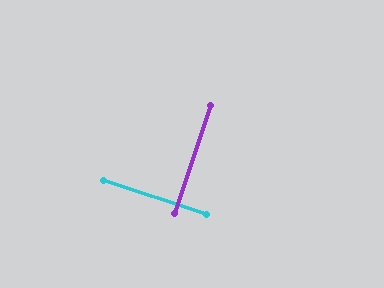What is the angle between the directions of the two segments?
Approximately 90 degrees.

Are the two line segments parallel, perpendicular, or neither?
Perpendicular — they meet at approximately 90°.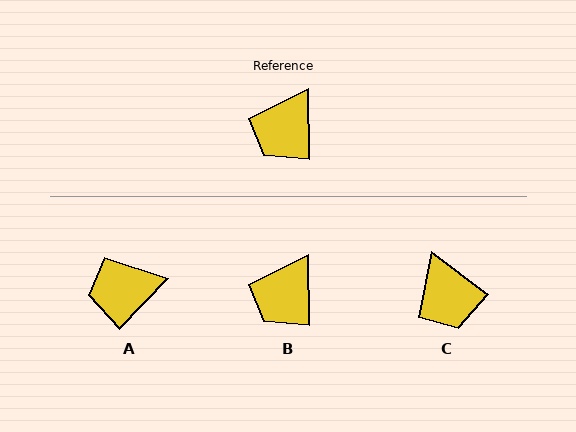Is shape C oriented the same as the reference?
No, it is off by about 53 degrees.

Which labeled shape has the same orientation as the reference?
B.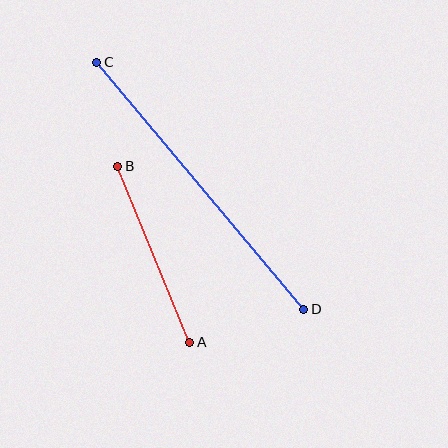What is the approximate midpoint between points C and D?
The midpoint is at approximately (200, 186) pixels.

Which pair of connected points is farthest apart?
Points C and D are farthest apart.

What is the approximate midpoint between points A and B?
The midpoint is at approximately (154, 254) pixels.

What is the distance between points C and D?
The distance is approximately 322 pixels.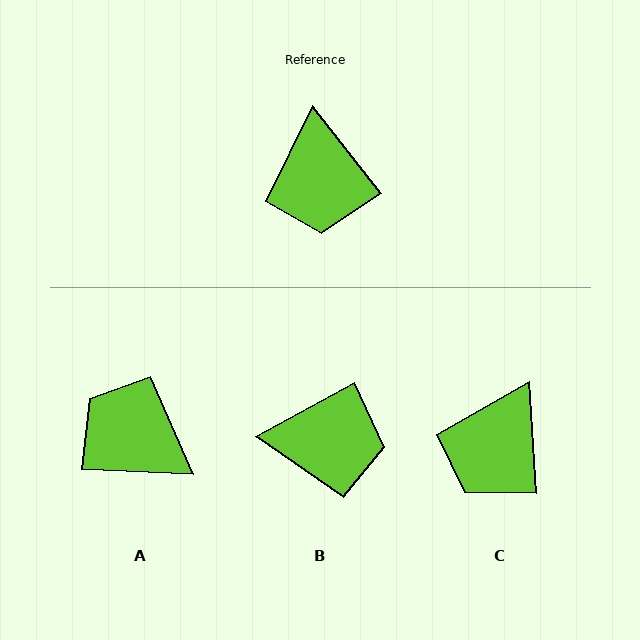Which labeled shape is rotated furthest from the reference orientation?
A, about 131 degrees away.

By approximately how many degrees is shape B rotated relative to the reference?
Approximately 81 degrees counter-clockwise.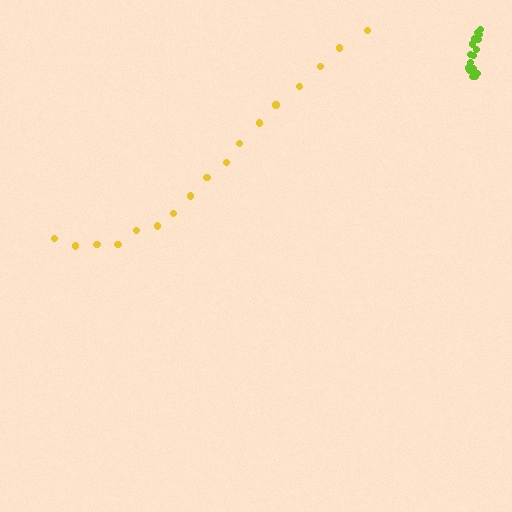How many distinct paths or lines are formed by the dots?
There are 2 distinct paths.